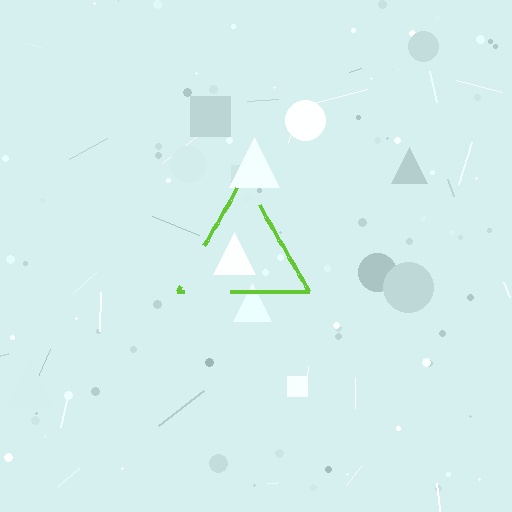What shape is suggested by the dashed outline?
The dashed outline suggests a triangle.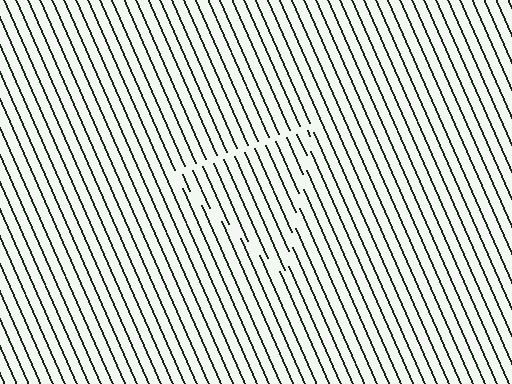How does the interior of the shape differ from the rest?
The interior of the shape contains the same grating, shifted by half a period — the contour is defined by the phase discontinuity where line-ends from the inner and outer gratings abut.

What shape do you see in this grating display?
An illusory triangle. The interior of the shape contains the same grating, shifted by half a period — the contour is defined by the phase discontinuity where line-ends from the inner and outer gratings abut.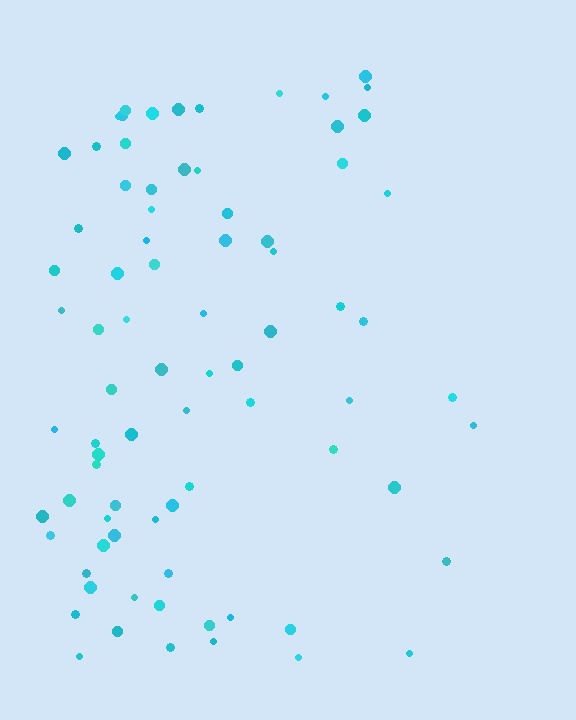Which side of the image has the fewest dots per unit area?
The right.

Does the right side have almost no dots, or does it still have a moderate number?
Still a moderate number, just noticeably fewer than the left.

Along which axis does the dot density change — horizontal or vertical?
Horizontal.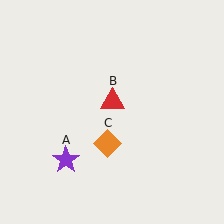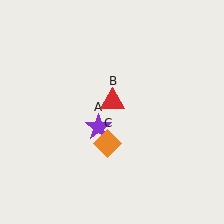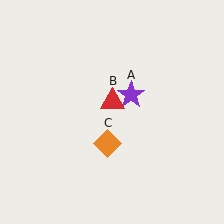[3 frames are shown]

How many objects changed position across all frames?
1 object changed position: purple star (object A).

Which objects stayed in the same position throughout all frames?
Red triangle (object B) and orange diamond (object C) remained stationary.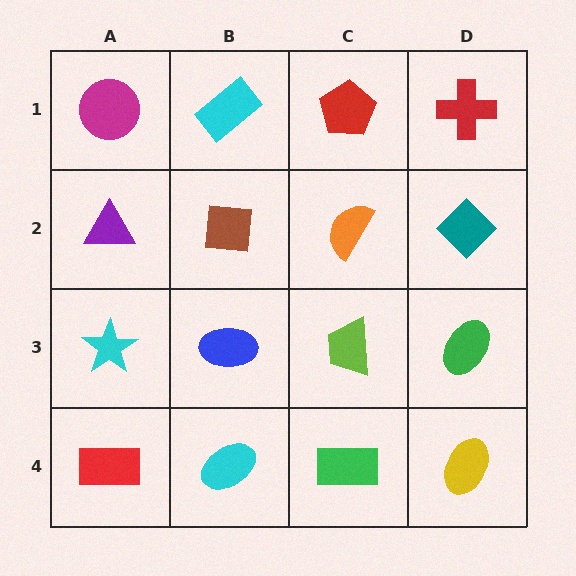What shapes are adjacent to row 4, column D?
A green ellipse (row 3, column D), a green rectangle (row 4, column C).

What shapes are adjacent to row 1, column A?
A purple triangle (row 2, column A), a cyan rectangle (row 1, column B).